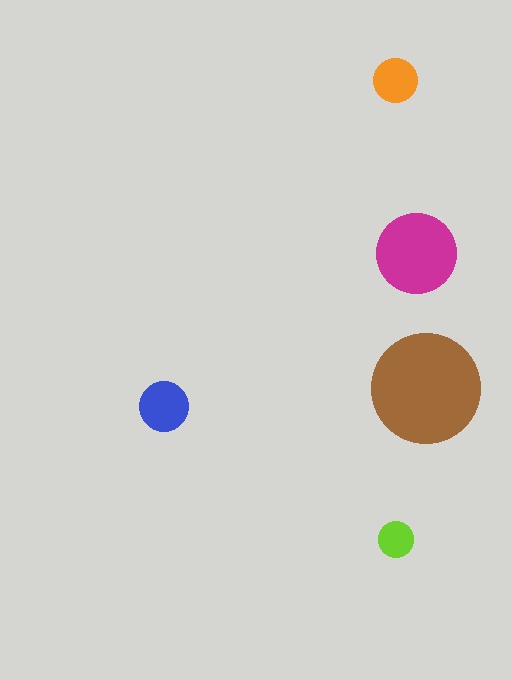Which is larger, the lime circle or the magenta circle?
The magenta one.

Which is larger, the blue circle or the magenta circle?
The magenta one.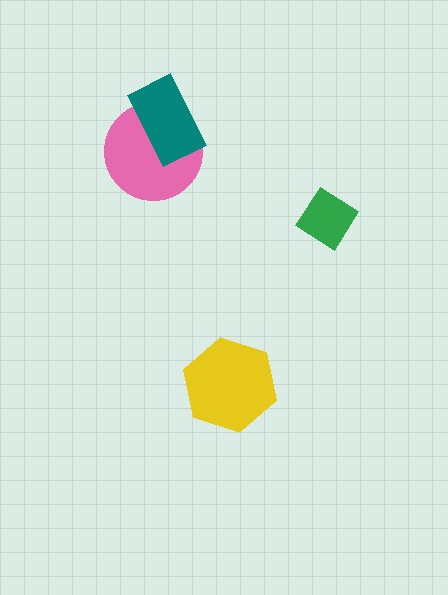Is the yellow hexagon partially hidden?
No, no other shape covers it.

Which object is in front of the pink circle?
The teal rectangle is in front of the pink circle.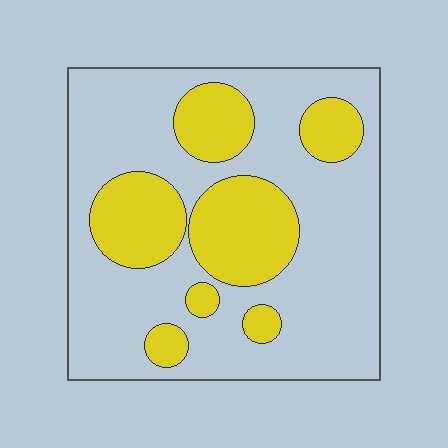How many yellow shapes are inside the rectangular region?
7.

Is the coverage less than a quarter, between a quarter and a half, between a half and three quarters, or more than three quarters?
Between a quarter and a half.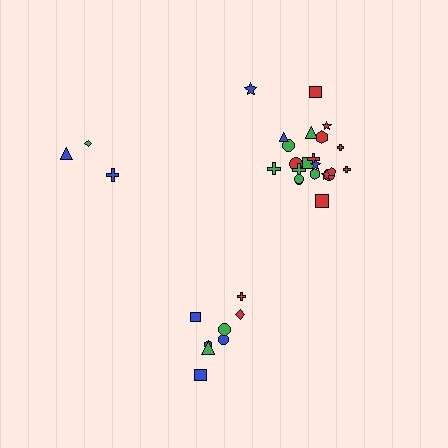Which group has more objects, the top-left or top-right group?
The top-right group.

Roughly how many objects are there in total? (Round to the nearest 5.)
Roughly 35 objects in total.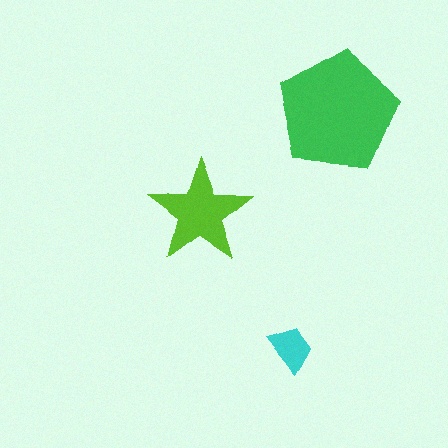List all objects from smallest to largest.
The cyan trapezoid, the lime star, the green pentagon.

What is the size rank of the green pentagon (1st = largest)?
1st.